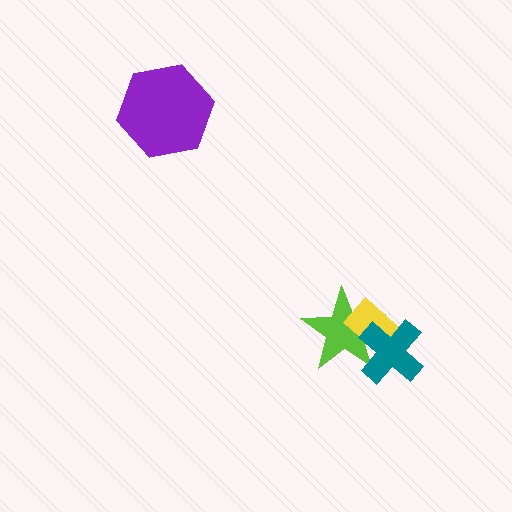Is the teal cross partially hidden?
No, no other shape covers it.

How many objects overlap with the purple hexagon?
0 objects overlap with the purple hexagon.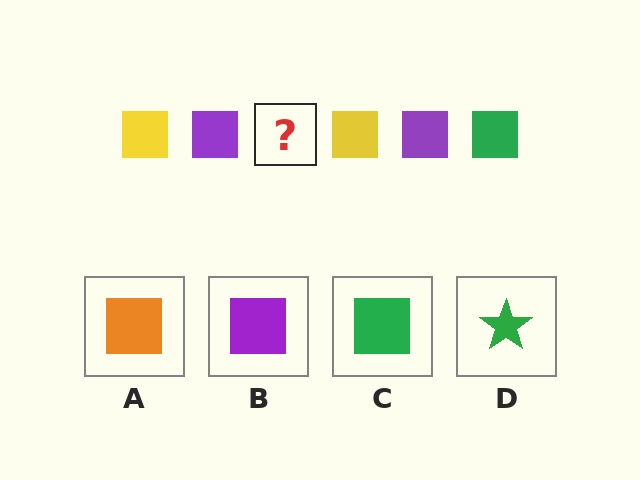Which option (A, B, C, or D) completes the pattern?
C.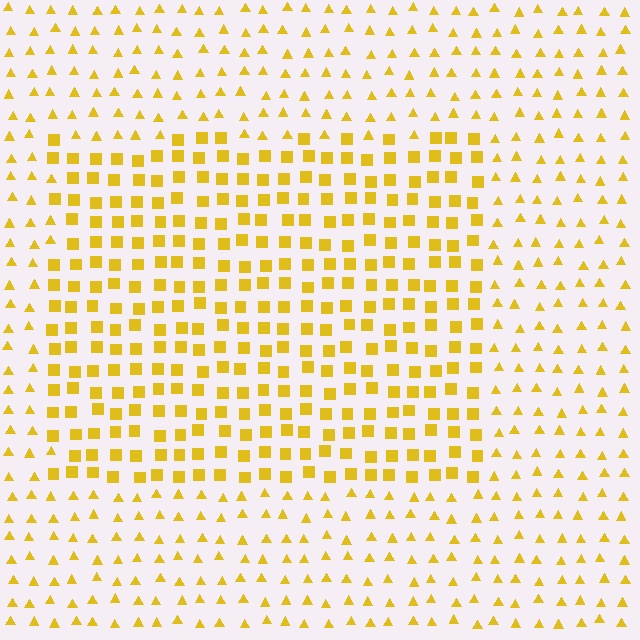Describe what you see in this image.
The image is filled with small yellow elements arranged in a uniform grid. A rectangle-shaped region contains squares, while the surrounding area contains triangles. The boundary is defined purely by the change in element shape.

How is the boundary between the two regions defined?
The boundary is defined by a change in element shape: squares inside vs. triangles outside. All elements share the same color and spacing.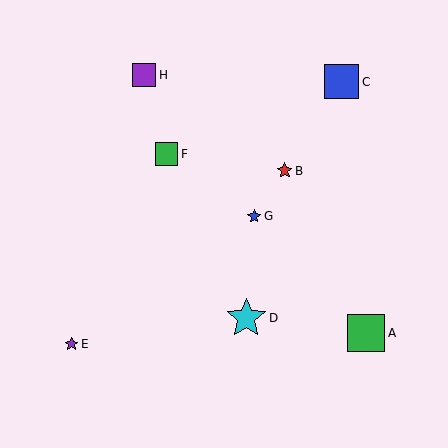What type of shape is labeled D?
Shape D is a cyan star.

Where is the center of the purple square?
The center of the purple square is at (144, 75).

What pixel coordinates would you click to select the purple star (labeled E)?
Click at (71, 344) to select the purple star E.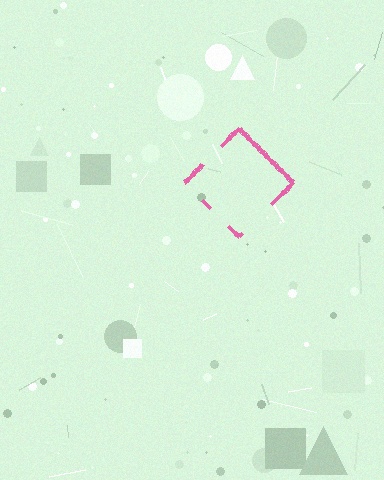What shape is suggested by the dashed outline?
The dashed outline suggests a diamond.